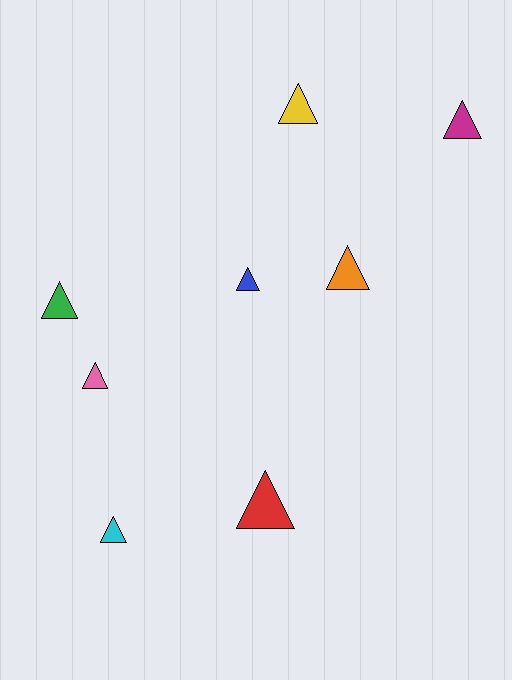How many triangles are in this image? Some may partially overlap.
There are 8 triangles.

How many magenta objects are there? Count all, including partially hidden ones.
There is 1 magenta object.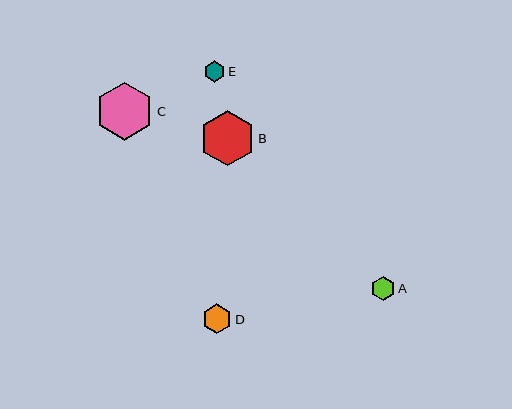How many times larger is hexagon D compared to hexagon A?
Hexagon D is approximately 1.2 times the size of hexagon A.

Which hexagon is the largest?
Hexagon C is the largest with a size of approximately 58 pixels.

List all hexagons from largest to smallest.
From largest to smallest: C, B, D, A, E.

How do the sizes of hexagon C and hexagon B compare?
Hexagon C and hexagon B are approximately the same size.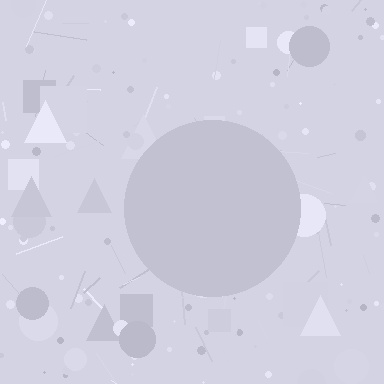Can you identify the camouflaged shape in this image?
The camouflaged shape is a circle.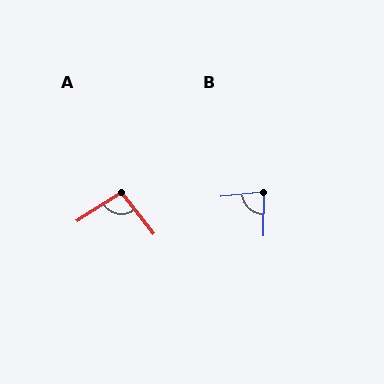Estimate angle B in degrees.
Approximately 83 degrees.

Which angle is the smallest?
B, at approximately 83 degrees.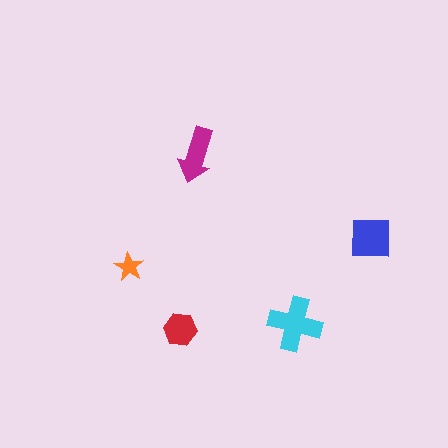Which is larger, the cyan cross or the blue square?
The cyan cross.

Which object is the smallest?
The orange star.